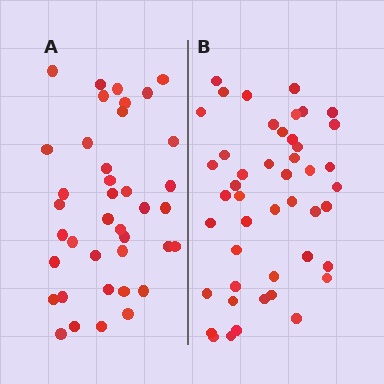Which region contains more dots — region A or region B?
Region B (the right region) has more dots.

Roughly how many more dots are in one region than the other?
Region B has roughly 8 or so more dots than region A.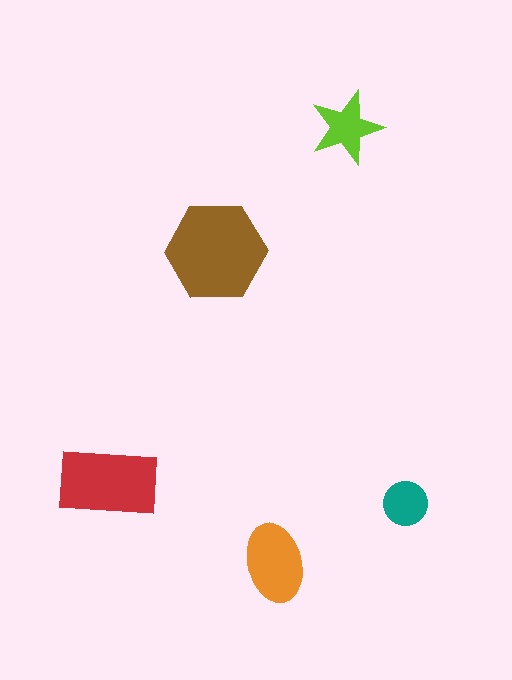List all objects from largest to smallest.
The brown hexagon, the red rectangle, the orange ellipse, the lime star, the teal circle.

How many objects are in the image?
There are 5 objects in the image.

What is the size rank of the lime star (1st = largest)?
4th.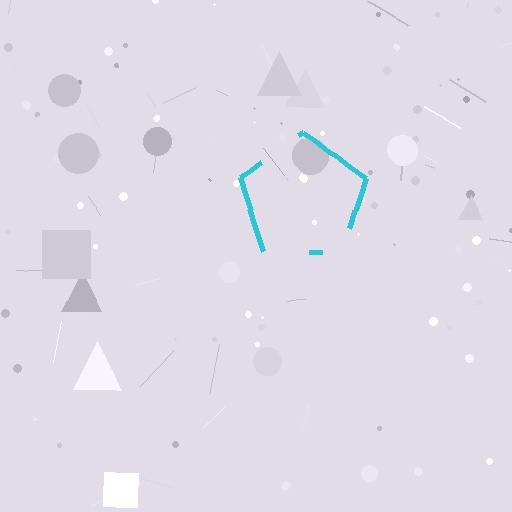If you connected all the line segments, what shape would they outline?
They would outline a pentagon.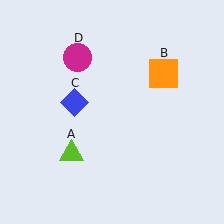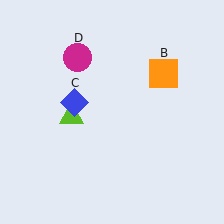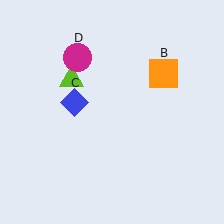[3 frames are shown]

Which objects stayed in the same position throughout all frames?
Orange square (object B) and blue diamond (object C) and magenta circle (object D) remained stationary.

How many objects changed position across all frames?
1 object changed position: lime triangle (object A).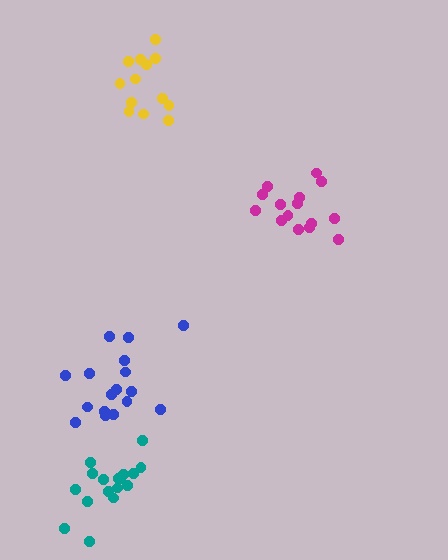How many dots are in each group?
Group 1: 15 dots, Group 2: 13 dots, Group 3: 17 dots, Group 4: 17 dots (62 total).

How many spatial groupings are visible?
There are 4 spatial groupings.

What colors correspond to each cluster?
The clusters are colored: magenta, yellow, blue, teal.